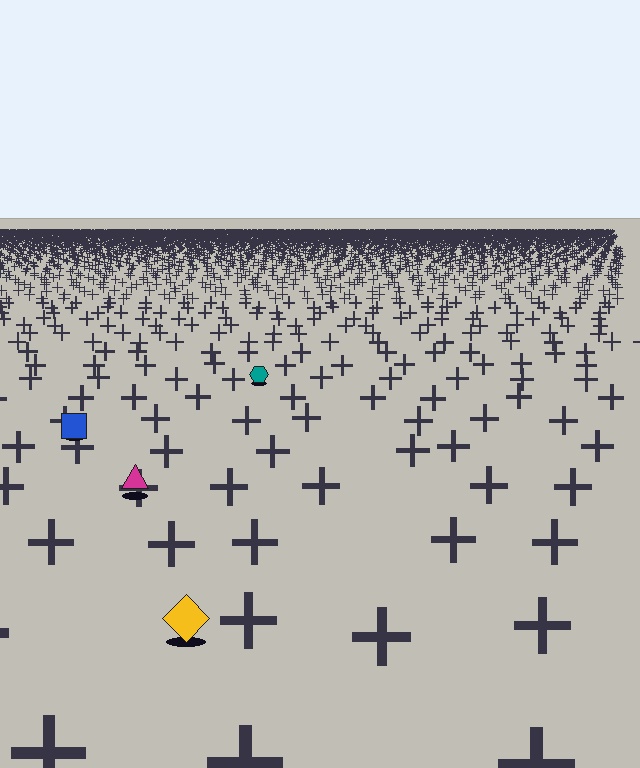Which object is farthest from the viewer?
The teal hexagon is farthest from the viewer. It appears smaller and the ground texture around it is denser.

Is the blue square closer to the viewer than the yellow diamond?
No. The yellow diamond is closer — you can tell from the texture gradient: the ground texture is coarser near it.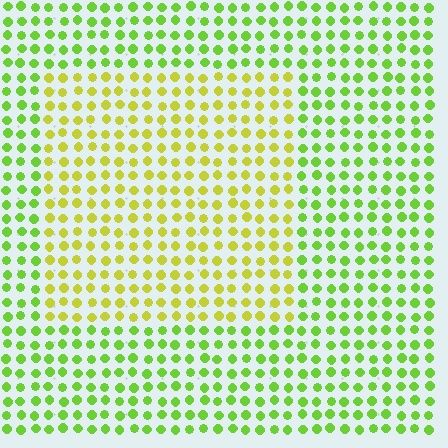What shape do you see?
I see a rectangle.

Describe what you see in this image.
The image is filled with small lime elements in a uniform arrangement. A rectangle-shaped region is visible where the elements are tinted to a slightly different hue, forming a subtle color boundary.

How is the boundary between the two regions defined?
The boundary is defined purely by a slight shift in hue (about 34 degrees). Spacing, size, and orientation are identical on both sides.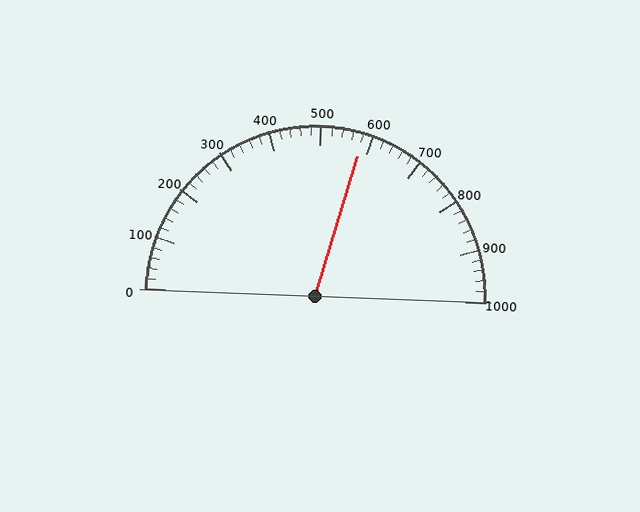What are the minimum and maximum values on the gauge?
The gauge ranges from 0 to 1000.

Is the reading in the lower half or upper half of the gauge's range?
The reading is in the upper half of the range (0 to 1000).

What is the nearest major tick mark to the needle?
The nearest major tick mark is 600.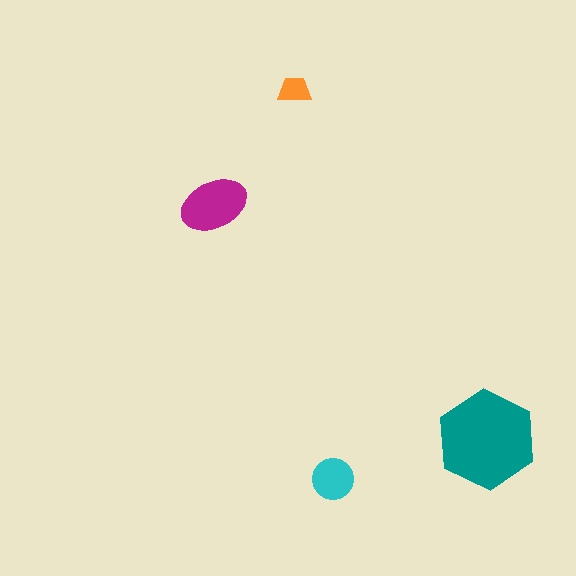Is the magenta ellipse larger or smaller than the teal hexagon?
Smaller.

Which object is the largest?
The teal hexagon.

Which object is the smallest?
The orange trapezoid.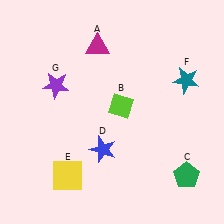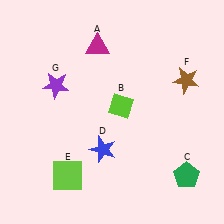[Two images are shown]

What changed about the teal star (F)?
In Image 1, F is teal. In Image 2, it changed to brown.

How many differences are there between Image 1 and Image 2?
There are 2 differences between the two images.